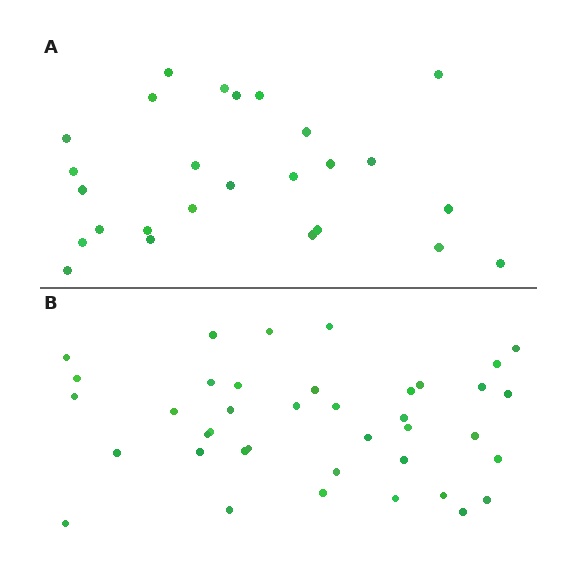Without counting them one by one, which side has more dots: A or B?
Region B (the bottom region) has more dots.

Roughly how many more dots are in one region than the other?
Region B has approximately 15 more dots than region A.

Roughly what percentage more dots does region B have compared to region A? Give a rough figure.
About 50% more.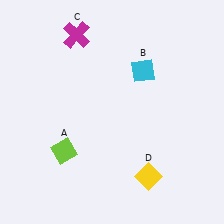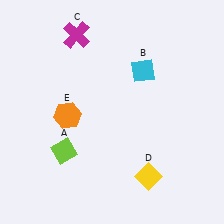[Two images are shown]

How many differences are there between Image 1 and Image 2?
There is 1 difference between the two images.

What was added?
An orange hexagon (E) was added in Image 2.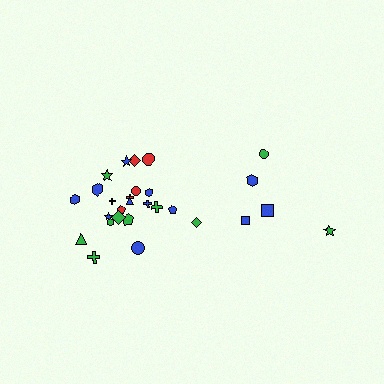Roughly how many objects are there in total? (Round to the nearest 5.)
Roughly 30 objects in total.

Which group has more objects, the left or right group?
The left group.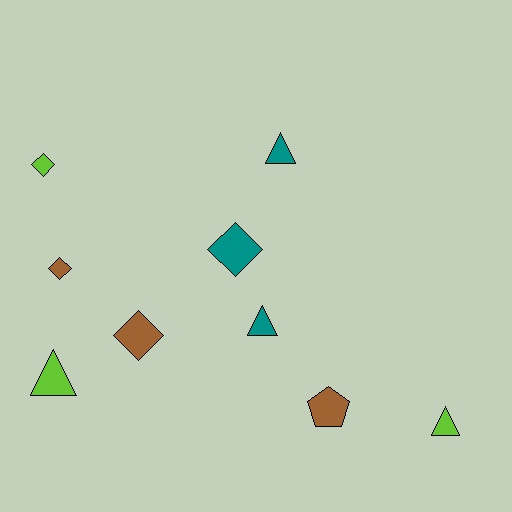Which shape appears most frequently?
Diamond, with 4 objects.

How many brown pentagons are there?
There is 1 brown pentagon.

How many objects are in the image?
There are 9 objects.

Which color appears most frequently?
Teal, with 3 objects.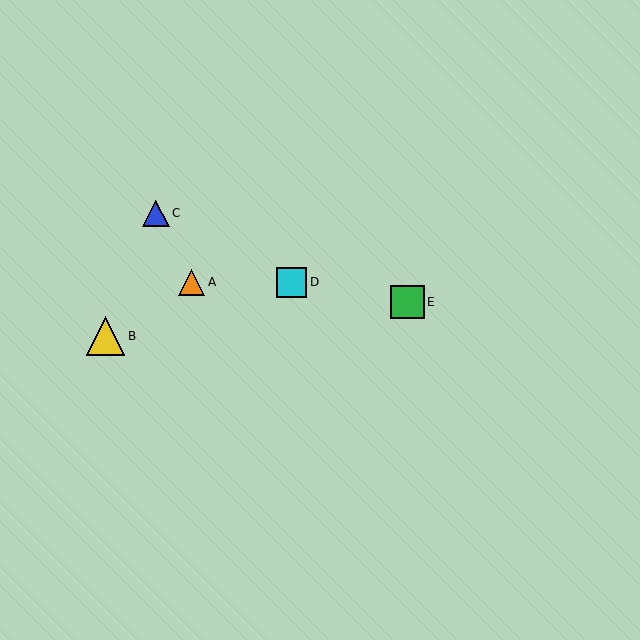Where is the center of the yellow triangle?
The center of the yellow triangle is at (106, 336).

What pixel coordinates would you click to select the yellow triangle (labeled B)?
Click at (106, 336) to select the yellow triangle B.